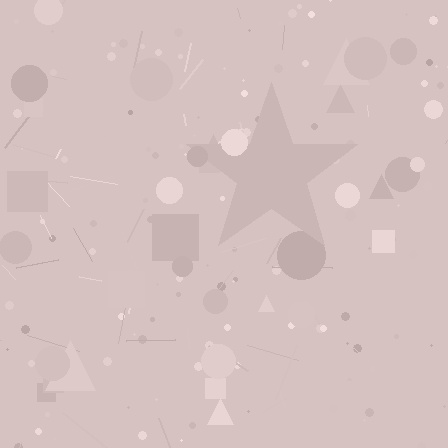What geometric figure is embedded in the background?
A star is embedded in the background.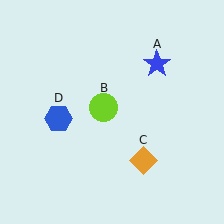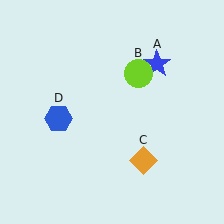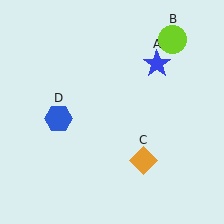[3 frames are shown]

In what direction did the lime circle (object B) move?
The lime circle (object B) moved up and to the right.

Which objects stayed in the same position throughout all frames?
Blue star (object A) and orange diamond (object C) and blue hexagon (object D) remained stationary.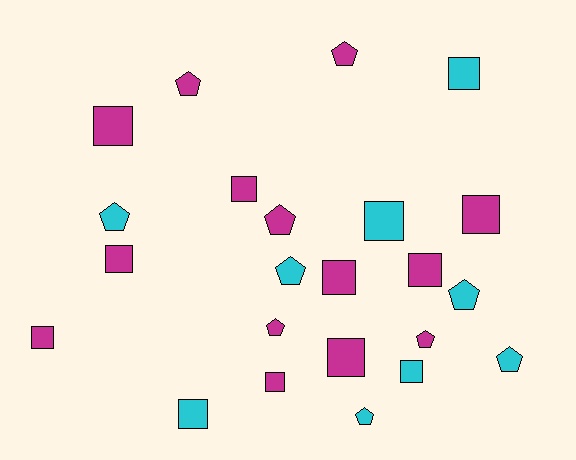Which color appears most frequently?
Magenta, with 14 objects.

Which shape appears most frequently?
Square, with 13 objects.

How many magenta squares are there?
There are 9 magenta squares.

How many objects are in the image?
There are 23 objects.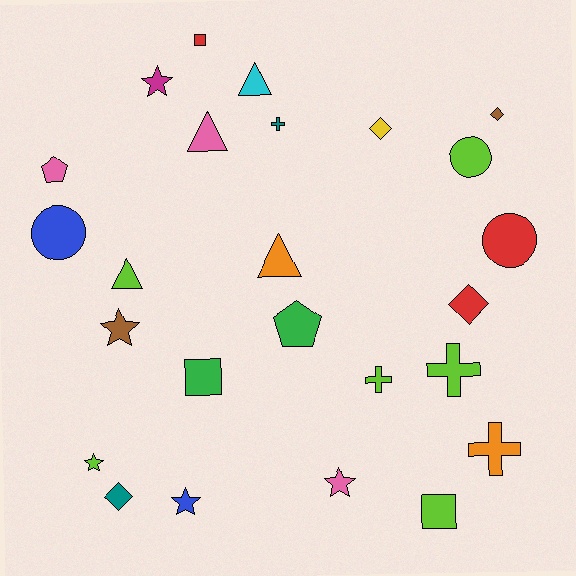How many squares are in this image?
There are 3 squares.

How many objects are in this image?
There are 25 objects.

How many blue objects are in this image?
There are 2 blue objects.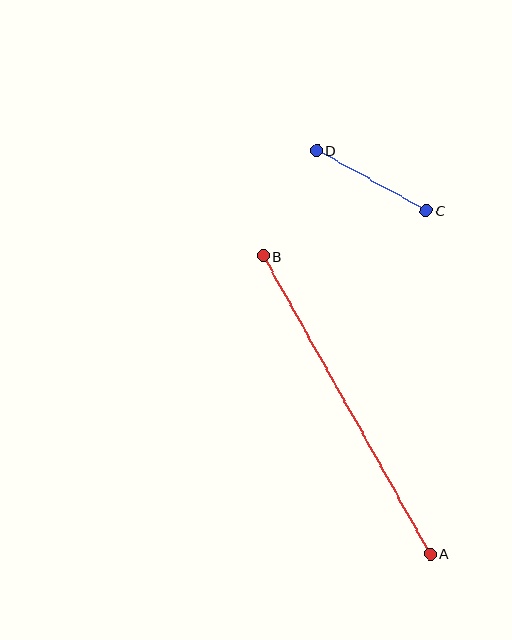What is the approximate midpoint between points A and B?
The midpoint is at approximately (347, 405) pixels.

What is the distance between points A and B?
The distance is approximately 342 pixels.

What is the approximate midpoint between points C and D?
The midpoint is at approximately (371, 181) pixels.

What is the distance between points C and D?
The distance is approximately 125 pixels.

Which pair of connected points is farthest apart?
Points A and B are farthest apart.